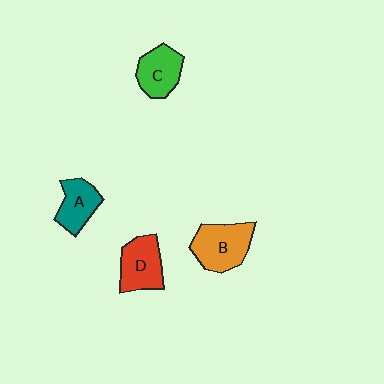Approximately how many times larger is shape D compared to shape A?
Approximately 1.2 times.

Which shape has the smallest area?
Shape A (teal).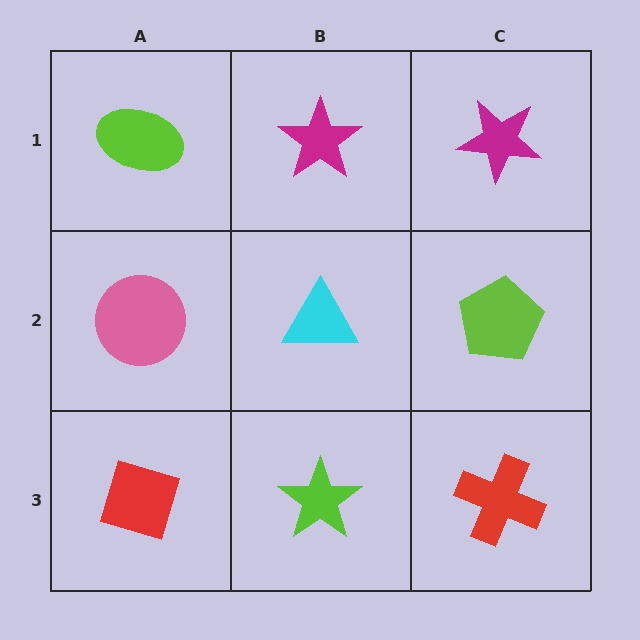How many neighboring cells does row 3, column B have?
3.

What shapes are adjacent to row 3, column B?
A cyan triangle (row 2, column B), a red diamond (row 3, column A), a red cross (row 3, column C).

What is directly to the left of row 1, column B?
A lime ellipse.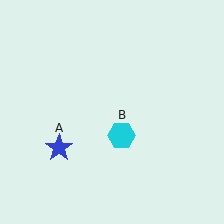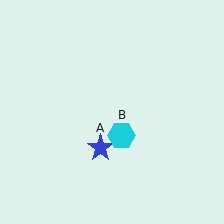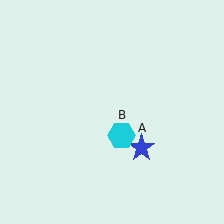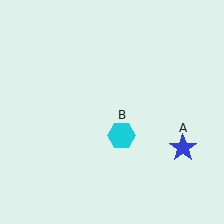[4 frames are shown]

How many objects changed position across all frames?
1 object changed position: blue star (object A).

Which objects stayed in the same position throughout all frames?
Cyan hexagon (object B) remained stationary.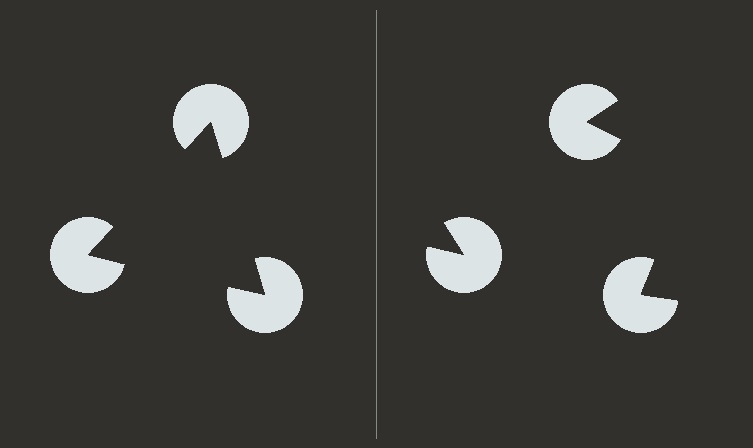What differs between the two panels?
The pac-man discs are positioned identically on both sides; only the wedge orientations differ. On the left they align to a triangle; on the right they are misaligned.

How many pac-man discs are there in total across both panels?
6 — 3 on each side.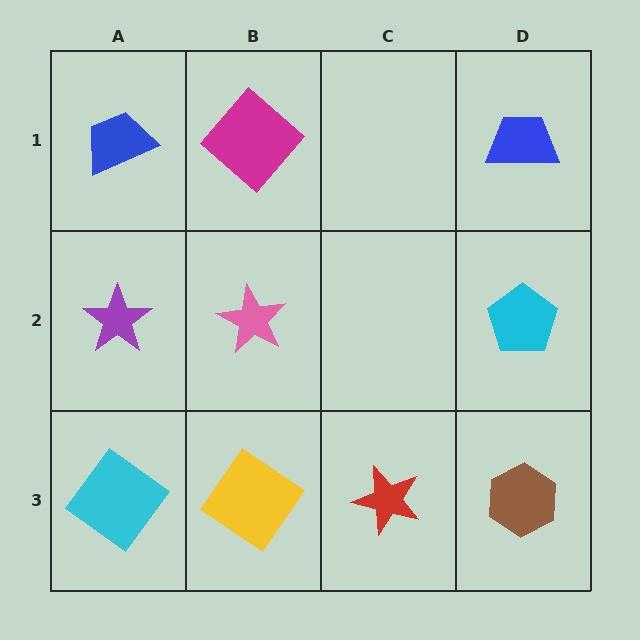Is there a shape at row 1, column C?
No, that cell is empty.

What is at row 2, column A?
A purple star.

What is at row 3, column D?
A brown hexagon.